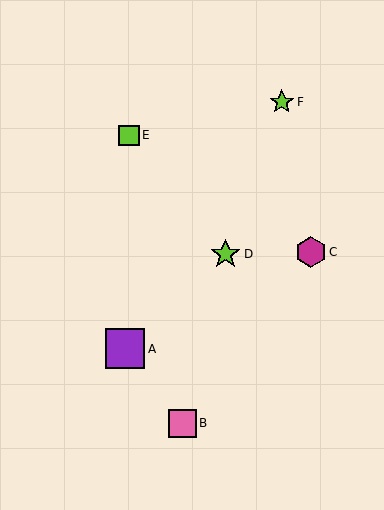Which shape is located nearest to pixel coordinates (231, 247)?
The lime star (labeled D) at (226, 254) is nearest to that location.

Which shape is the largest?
The purple square (labeled A) is the largest.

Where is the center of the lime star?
The center of the lime star is at (282, 102).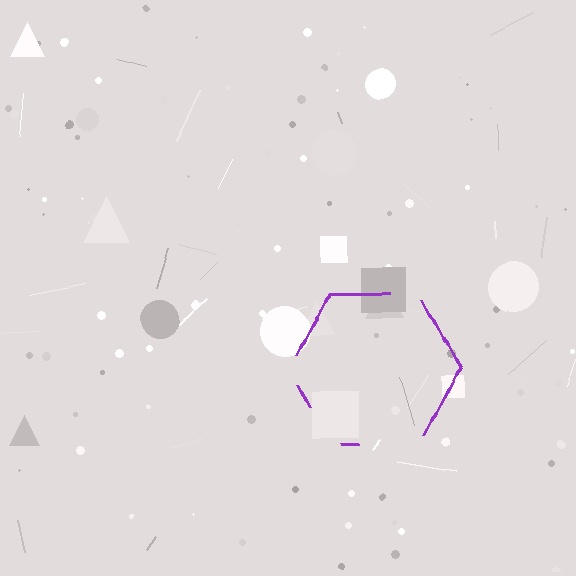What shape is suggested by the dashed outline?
The dashed outline suggests a hexagon.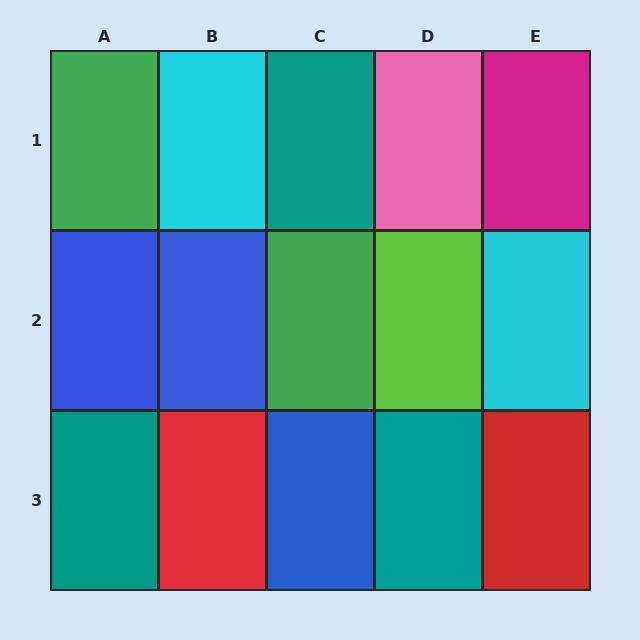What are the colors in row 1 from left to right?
Green, cyan, teal, pink, magenta.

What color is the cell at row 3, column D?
Teal.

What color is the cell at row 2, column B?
Blue.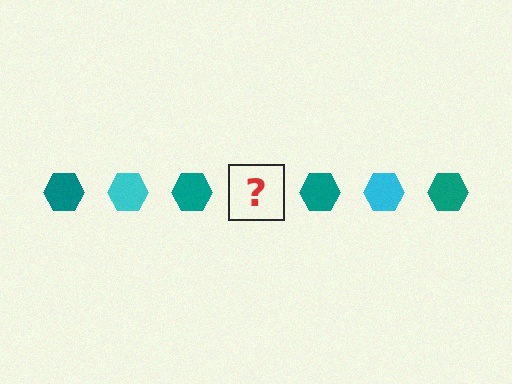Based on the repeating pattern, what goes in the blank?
The blank should be a cyan hexagon.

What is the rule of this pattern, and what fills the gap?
The rule is that the pattern cycles through teal, cyan hexagons. The gap should be filled with a cyan hexagon.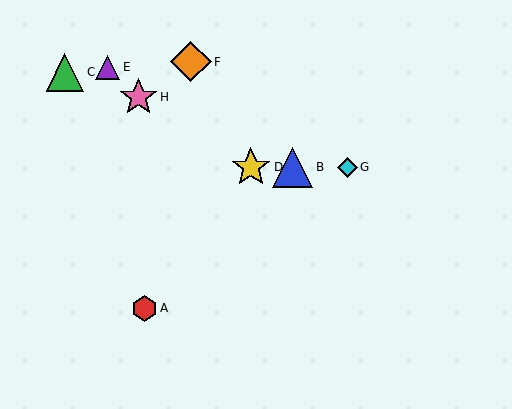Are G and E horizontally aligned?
No, G is at y≈167 and E is at y≈67.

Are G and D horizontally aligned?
Yes, both are at y≈167.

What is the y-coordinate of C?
Object C is at y≈72.